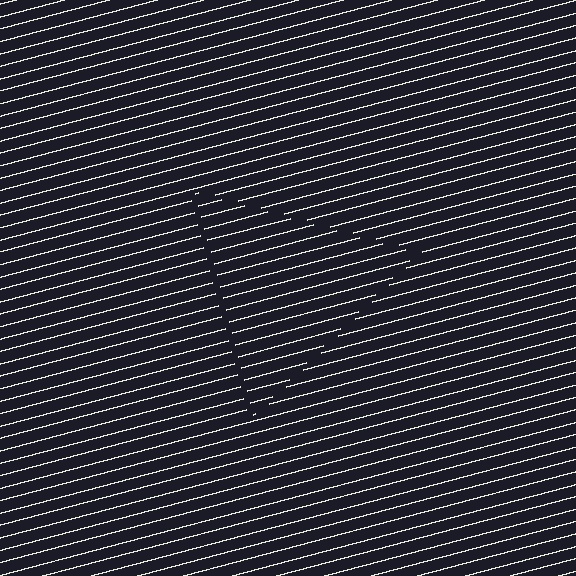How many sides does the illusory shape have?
3 sides — the line-ends trace a triangle.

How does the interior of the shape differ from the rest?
The interior of the shape contains the same grating, shifted by half a period — the contour is defined by the phase discontinuity where line-ends from the inner and outer gratings abut.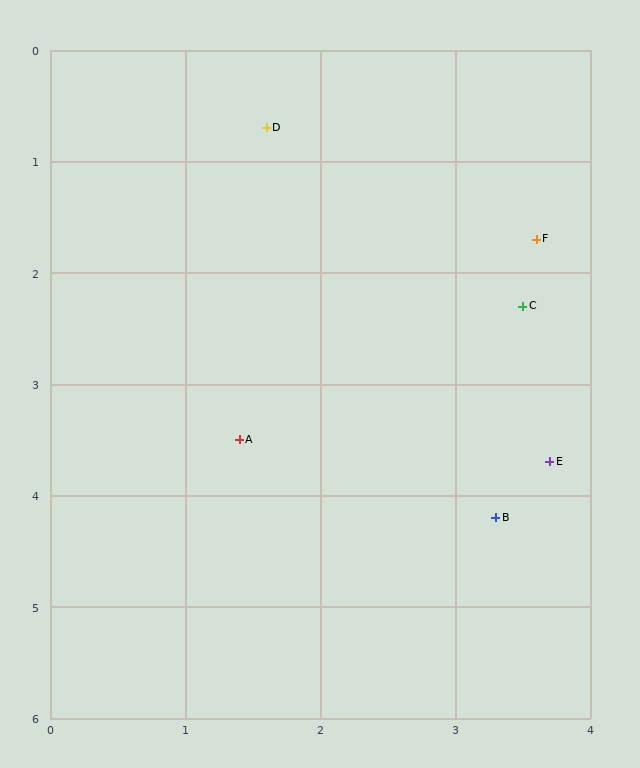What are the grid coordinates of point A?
Point A is at approximately (1.4, 3.5).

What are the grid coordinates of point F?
Point F is at approximately (3.6, 1.7).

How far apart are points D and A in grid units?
Points D and A are about 2.8 grid units apart.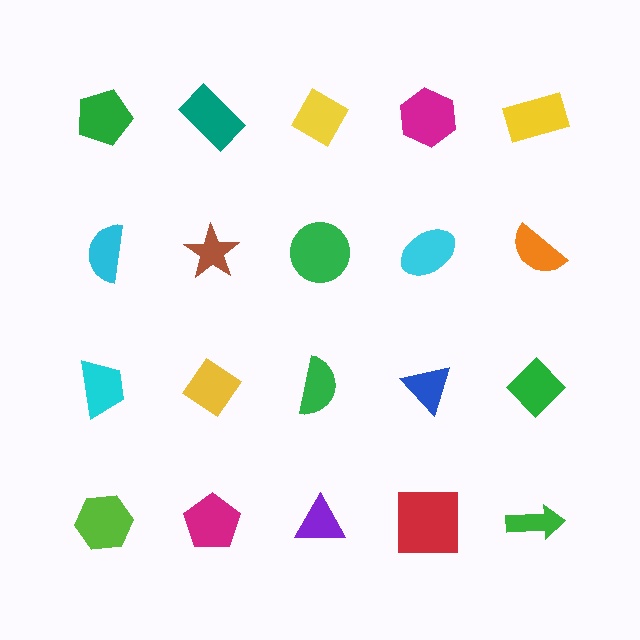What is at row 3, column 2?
A yellow diamond.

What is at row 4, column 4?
A red square.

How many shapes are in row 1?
5 shapes.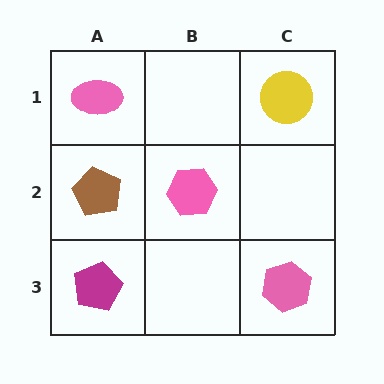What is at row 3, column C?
A pink hexagon.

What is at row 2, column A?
A brown pentagon.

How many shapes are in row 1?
2 shapes.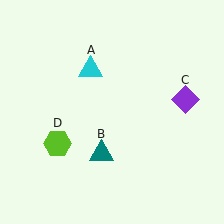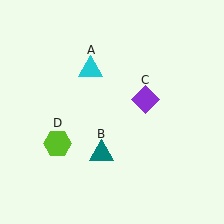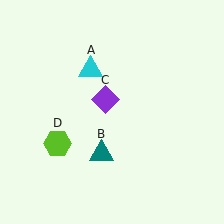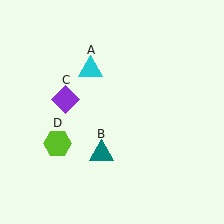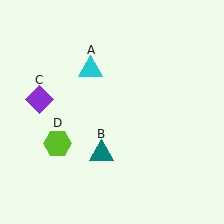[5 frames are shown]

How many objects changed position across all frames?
1 object changed position: purple diamond (object C).